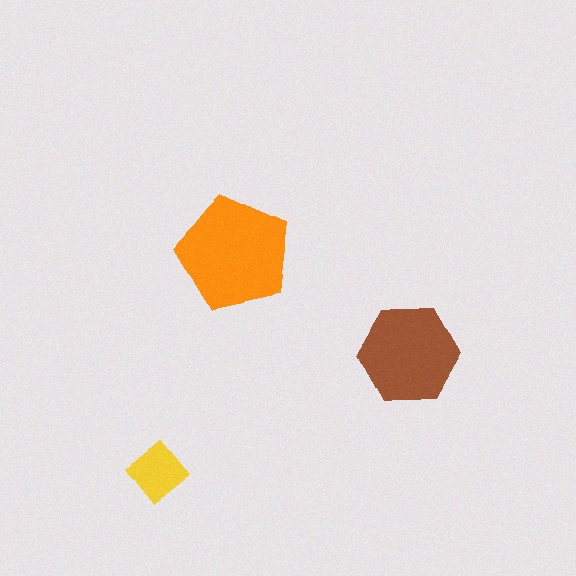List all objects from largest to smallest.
The orange pentagon, the brown hexagon, the yellow diamond.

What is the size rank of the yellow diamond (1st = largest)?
3rd.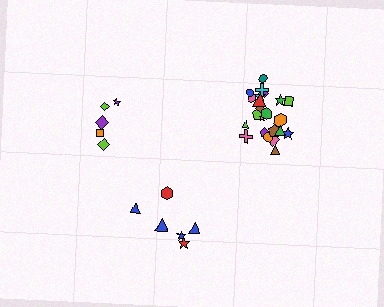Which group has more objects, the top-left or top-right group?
The top-right group.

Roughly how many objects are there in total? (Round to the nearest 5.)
Roughly 35 objects in total.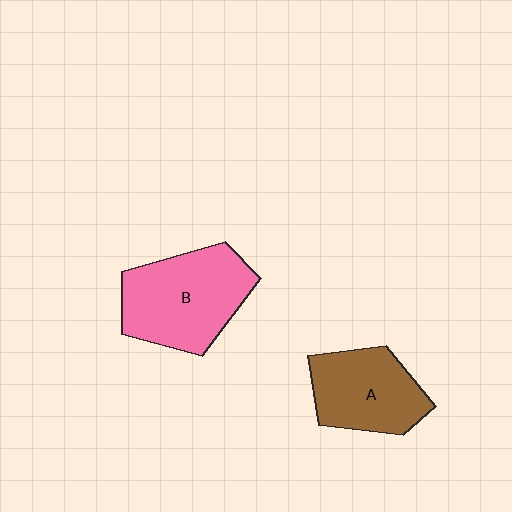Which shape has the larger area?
Shape B (pink).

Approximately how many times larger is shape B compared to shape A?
Approximately 1.3 times.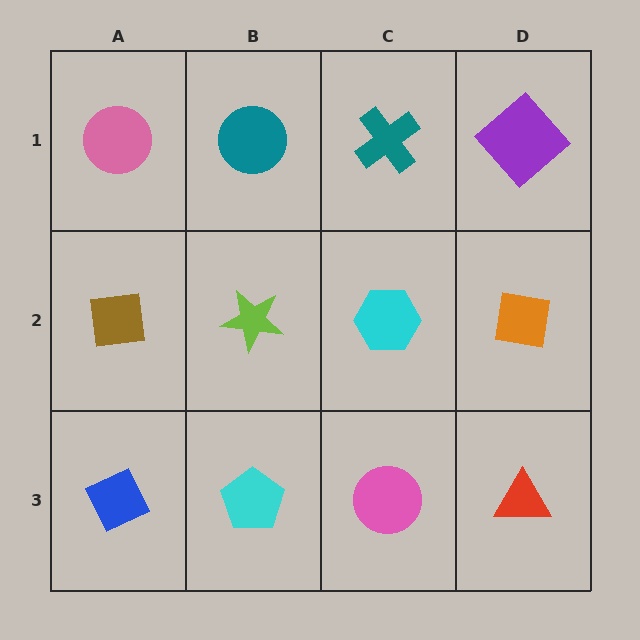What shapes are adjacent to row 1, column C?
A cyan hexagon (row 2, column C), a teal circle (row 1, column B), a purple diamond (row 1, column D).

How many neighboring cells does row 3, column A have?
2.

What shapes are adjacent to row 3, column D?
An orange square (row 2, column D), a pink circle (row 3, column C).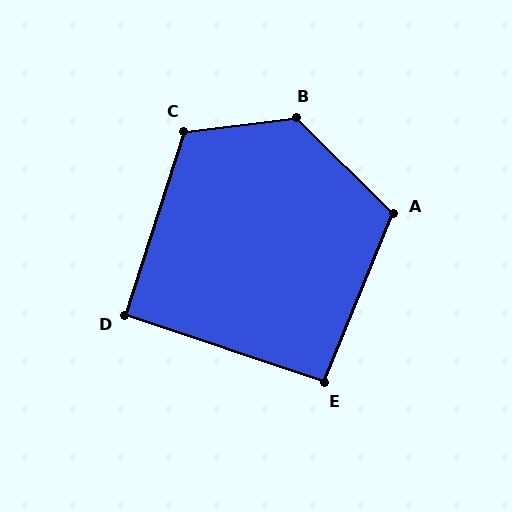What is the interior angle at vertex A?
Approximately 112 degrees (obtuse).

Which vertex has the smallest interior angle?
D, at approximately 91 degrees.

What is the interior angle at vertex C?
Approximately 115 degrees (obtuse).